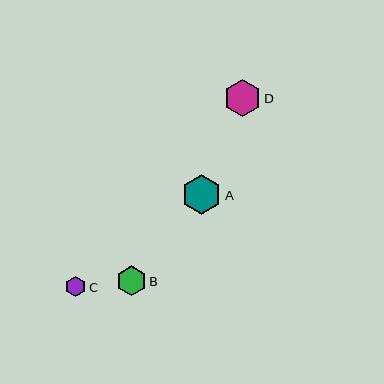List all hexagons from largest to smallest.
From largest to smallest: A, D, B, C.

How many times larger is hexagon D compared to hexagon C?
Hexagon D is approximately 1.8 times the size of hexagon C.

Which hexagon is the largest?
Hexagon A is the largest with a size of approximately 40 pixels.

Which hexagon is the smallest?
Hexagon C is the smallest with a size of approximately 20 pixels.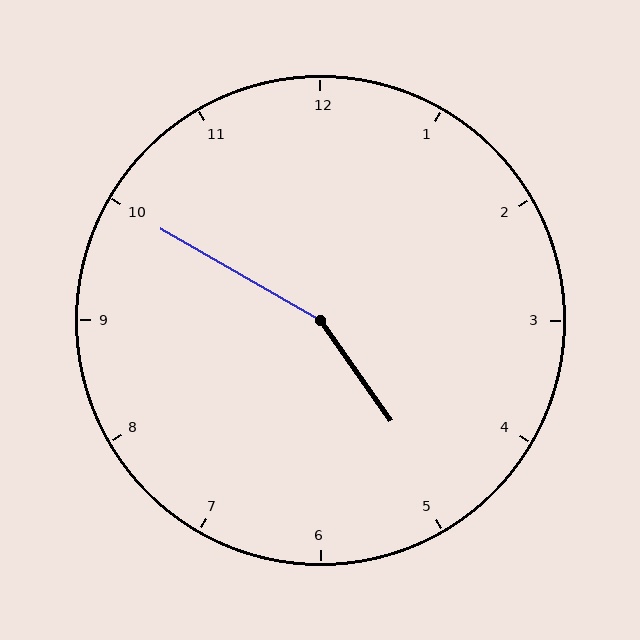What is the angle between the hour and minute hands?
Approximately 155 degrees.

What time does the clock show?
4:50.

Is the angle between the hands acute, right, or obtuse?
It is obtuse.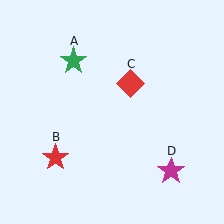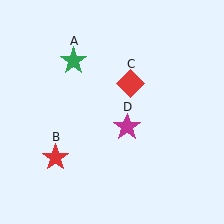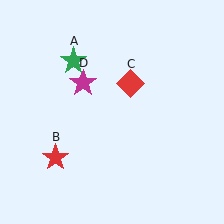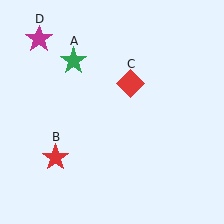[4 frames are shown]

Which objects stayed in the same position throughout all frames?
Green star (object A) and red star (object B) and red diamond (object C) remained stationary.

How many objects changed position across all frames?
1 object changed position: magenta star (object D).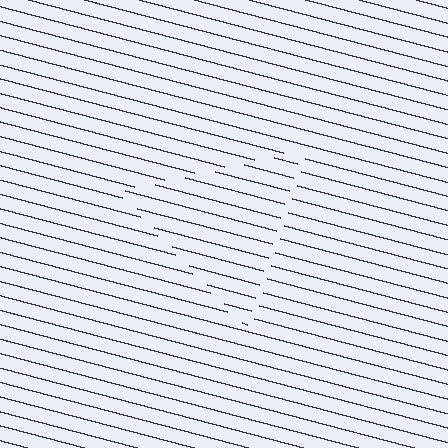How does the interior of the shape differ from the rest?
The interior of the shape contains the same grating, shifted by half a period — the contour is defined by the phase discontinuity where line-ends from the inner and outer gratings abut.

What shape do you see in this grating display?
An illusory triangle. The interior of the shape contains the same grating, shifted by half a period — the contour is defined by the phase discontinuity where line-ends from the inner and outer gratings abut.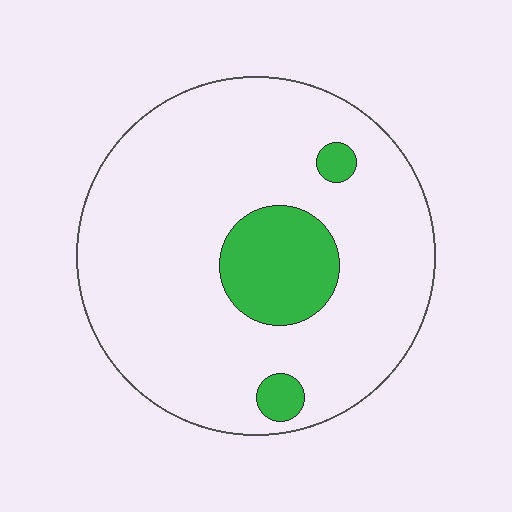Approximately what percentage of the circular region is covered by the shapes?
Approximately 15%.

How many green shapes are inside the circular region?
3.